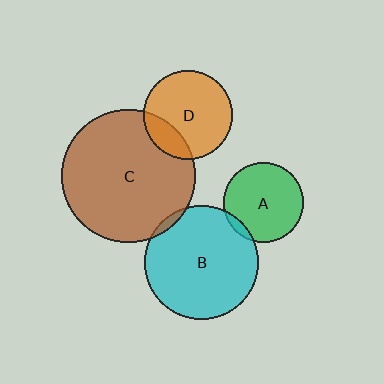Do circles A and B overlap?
Yes.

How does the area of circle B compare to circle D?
Approximately 1.6 times.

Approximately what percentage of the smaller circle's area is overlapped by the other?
Approximately 5%.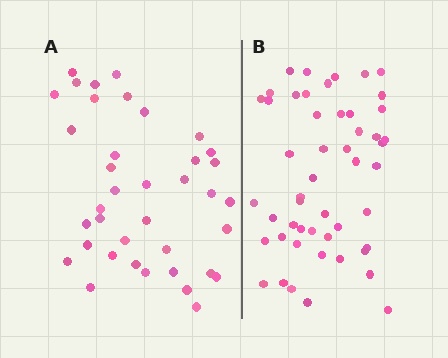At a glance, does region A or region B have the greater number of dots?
Region B (the right region) has more dots.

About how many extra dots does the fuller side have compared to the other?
Region B has roughly 12 or so more dots than region A.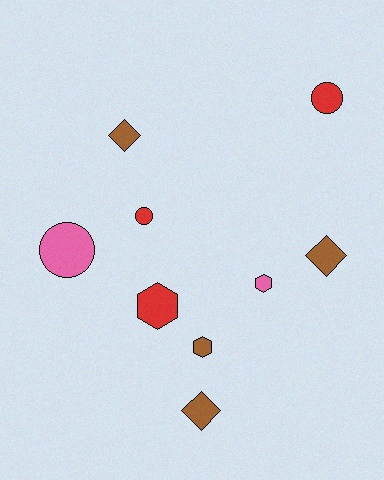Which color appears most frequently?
Brown, with 4 objects.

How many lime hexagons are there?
There are no lime hexagons.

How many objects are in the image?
There are 9 objects.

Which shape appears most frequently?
Hexagon, with 3 objects.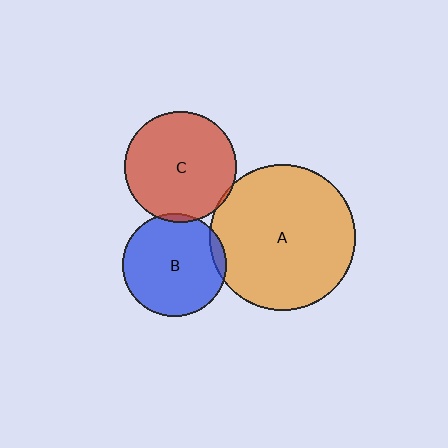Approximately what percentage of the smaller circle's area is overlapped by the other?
Approximately 5%.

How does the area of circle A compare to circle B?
Approximately 2.0 times.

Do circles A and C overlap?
Yes.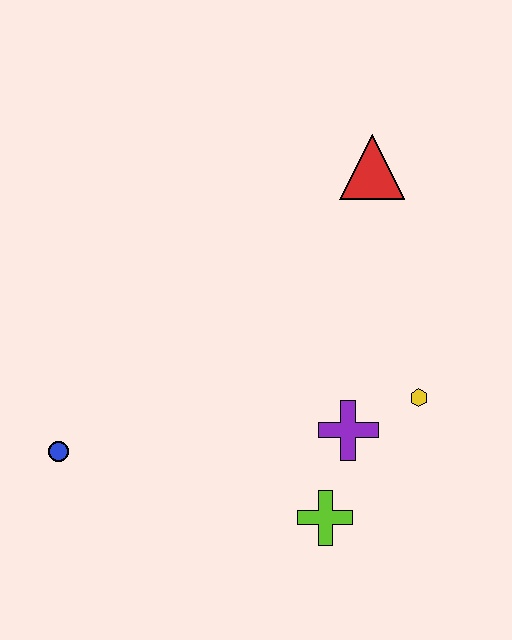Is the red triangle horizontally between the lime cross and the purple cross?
No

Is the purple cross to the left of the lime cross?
No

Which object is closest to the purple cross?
The yellow hexagon is closest to the purple cross.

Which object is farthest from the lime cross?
The red triangle is farthest from the lime cross.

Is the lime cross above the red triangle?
No